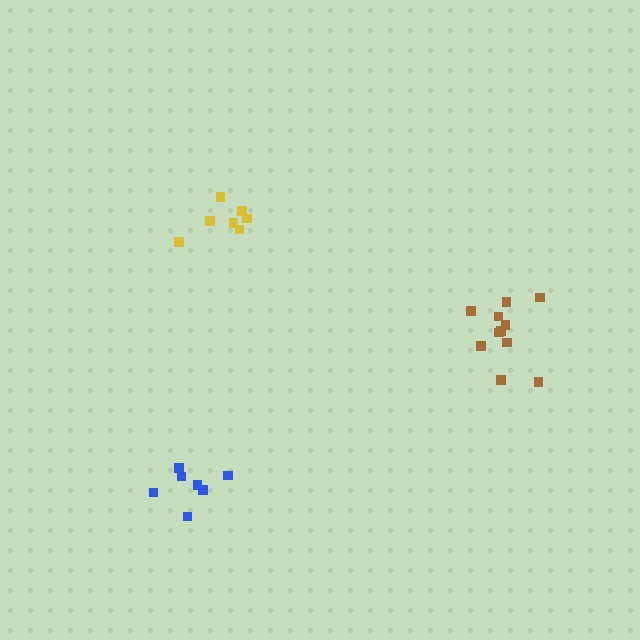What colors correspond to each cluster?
The clusters are colored: blue, brown, yellow.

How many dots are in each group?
Group 1: 7 dots, Group 2: 11 dots, Group 3: 7 dots (25 total).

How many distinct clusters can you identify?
There are 3 distinct clusters.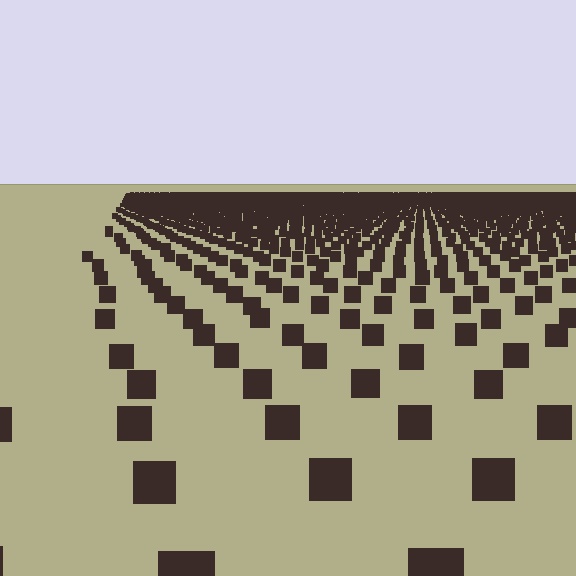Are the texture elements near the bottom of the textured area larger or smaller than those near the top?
Larger. Near the bottom, elements are closer to the viewer and appear at a bigger on-screen size.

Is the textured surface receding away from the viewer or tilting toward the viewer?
The surface is receding away from the viewer. Texture elements get smaller and denser toward the top.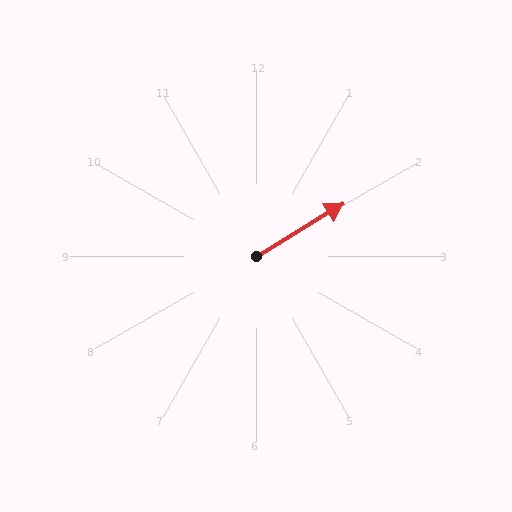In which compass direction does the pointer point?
Northeast.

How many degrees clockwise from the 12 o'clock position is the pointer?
Approximately 59 degrees.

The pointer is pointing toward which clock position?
Roughly 2 o'clock.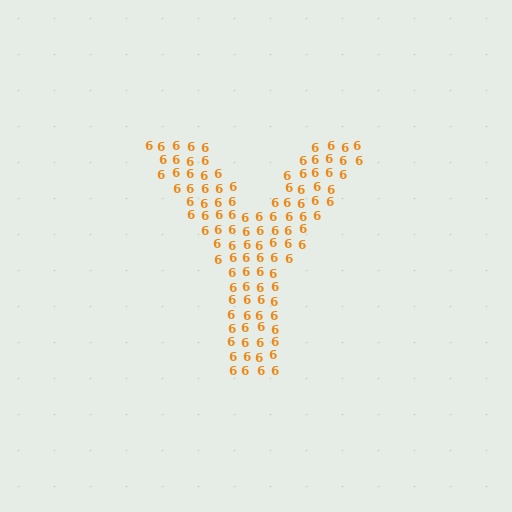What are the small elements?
The small elements are digit 6's.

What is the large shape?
The large shape is the letter Y.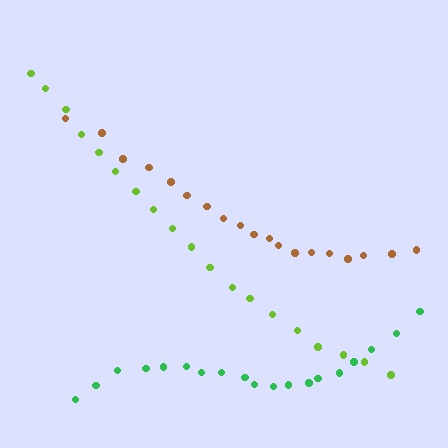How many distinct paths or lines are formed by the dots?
There are 3 distinct paths.